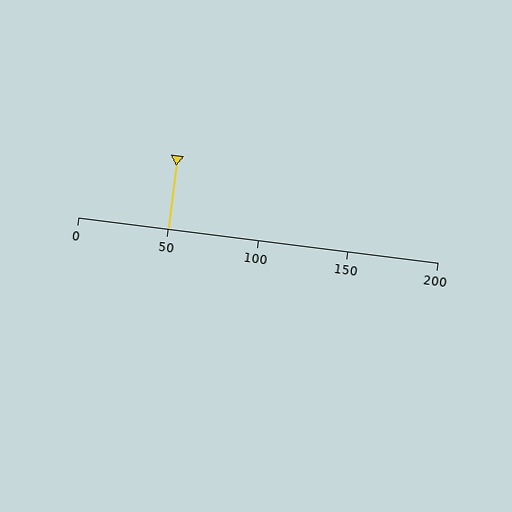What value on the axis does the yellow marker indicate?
The marker indicates approximately 50.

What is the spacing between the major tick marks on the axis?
The major ticks are spaced 50 apart.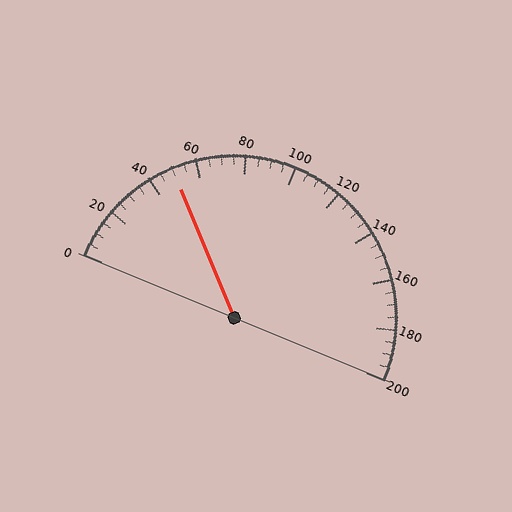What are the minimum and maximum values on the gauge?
The gauge ranges from 0 to 200.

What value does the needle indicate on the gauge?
The needle indicates approximately 50.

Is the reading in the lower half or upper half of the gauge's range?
The reading is in the lower half of the range (0 to 200).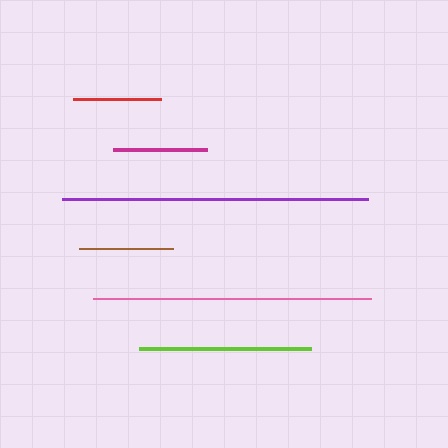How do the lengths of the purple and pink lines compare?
The purple and pink lines are approximately the same length.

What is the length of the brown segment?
The brown segment is approximately 93 pixels long.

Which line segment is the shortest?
The red line is the shortest at approximately 89 pixels.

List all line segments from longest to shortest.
From longest to shortest: purple, pink, lime, magenta, brown, red.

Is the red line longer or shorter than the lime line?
The lime line is longer than the red line.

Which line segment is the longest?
The purple line is the longest at approximately 306 pixels.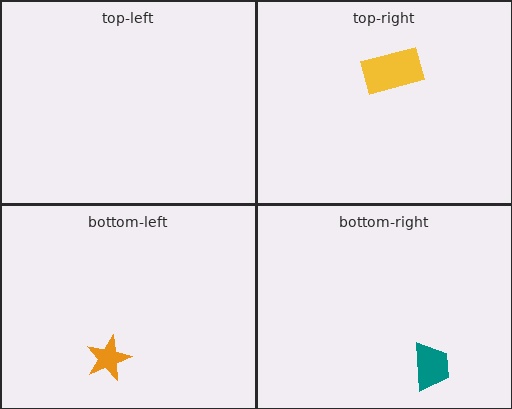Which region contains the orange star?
The bottom-left region.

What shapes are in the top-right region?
The yellow rectangle.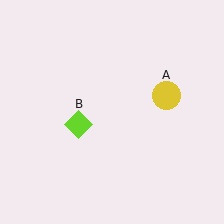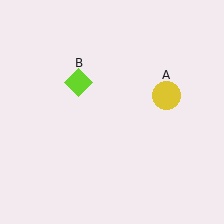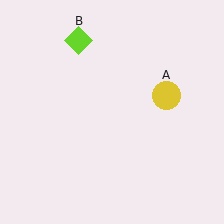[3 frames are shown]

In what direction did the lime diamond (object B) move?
The lime diamond (object B) moved up.